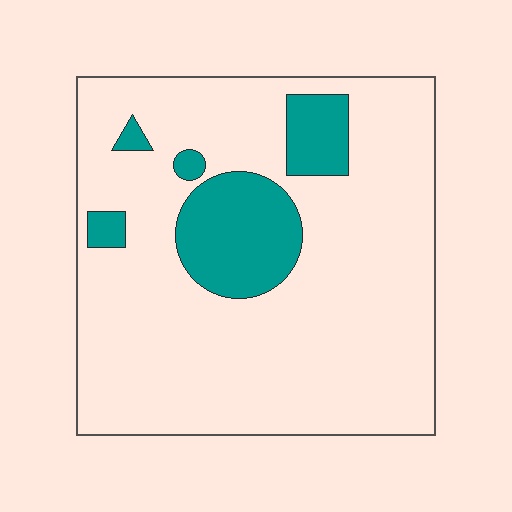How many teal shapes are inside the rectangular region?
5.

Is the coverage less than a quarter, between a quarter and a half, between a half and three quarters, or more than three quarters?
Less than a quarter.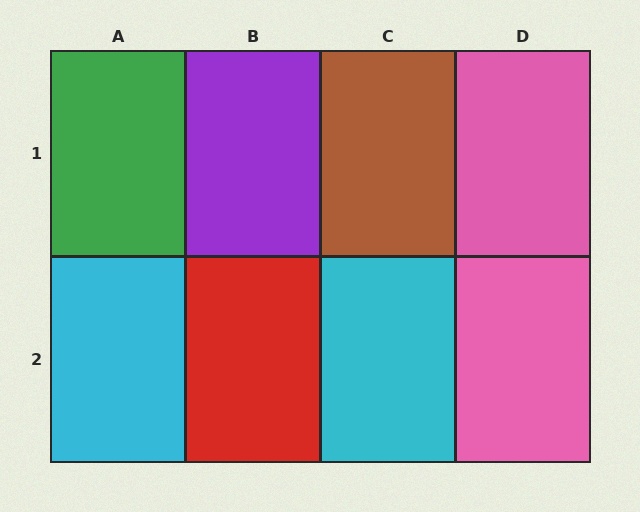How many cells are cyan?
2 cells are cyan.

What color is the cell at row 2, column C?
Cyan.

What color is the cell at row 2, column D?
Pink.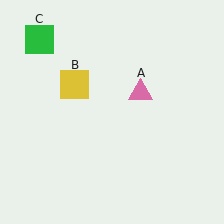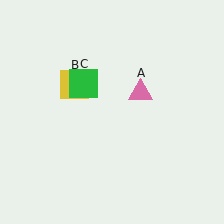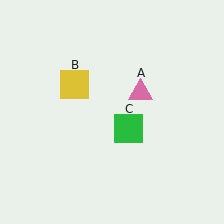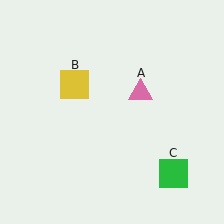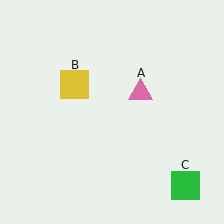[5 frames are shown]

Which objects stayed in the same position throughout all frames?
Pink triangle (object A) and yellow square (object B) remained stationary.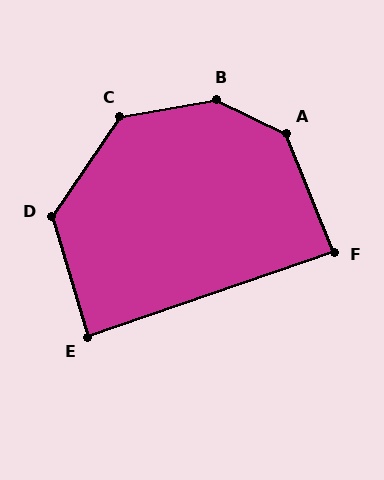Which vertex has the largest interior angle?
B, at approximately 144 degrees.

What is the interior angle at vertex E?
Approximately 88 degrees (approximately right).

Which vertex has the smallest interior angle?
F, at approximately 87 degrees.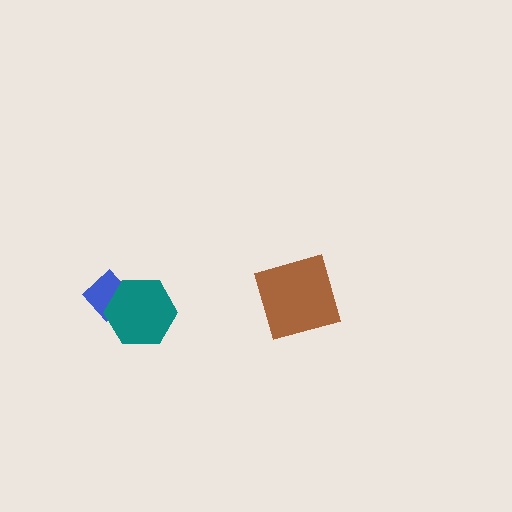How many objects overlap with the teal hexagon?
1 object overlaps with the teal hexagon.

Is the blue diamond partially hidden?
Yes, it is partially covered by another shape.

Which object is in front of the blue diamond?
The teal hexagon is in front of the blue diamond.